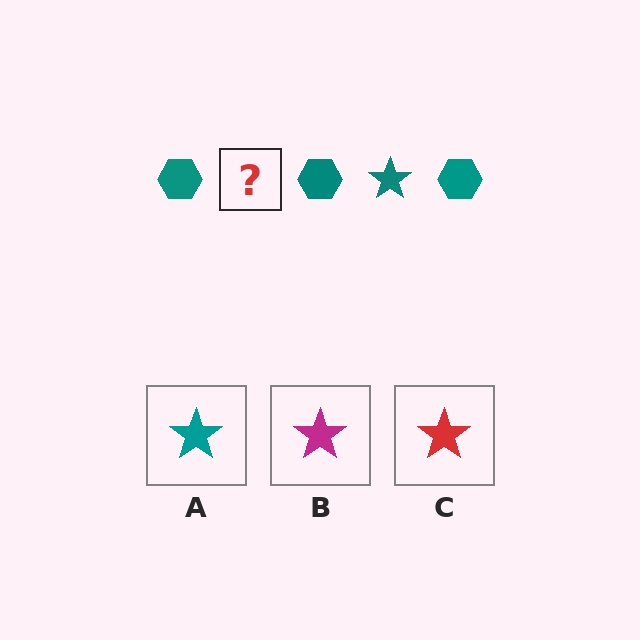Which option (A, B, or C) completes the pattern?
A.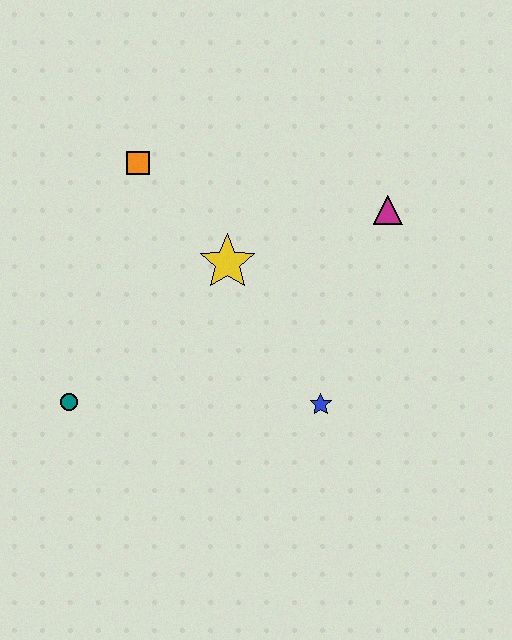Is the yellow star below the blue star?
No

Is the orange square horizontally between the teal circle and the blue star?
Yes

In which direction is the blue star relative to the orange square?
The blue star is below the orange square.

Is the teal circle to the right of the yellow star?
No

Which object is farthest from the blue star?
The orange square is farthest from the blue star.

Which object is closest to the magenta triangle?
The yellow star is closest to the magenta triangle.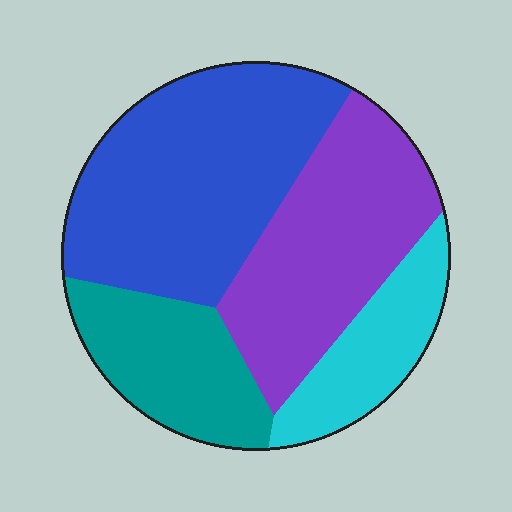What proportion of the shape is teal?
Teal takes up about one sixth (1/6) of the shape.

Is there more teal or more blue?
Blue.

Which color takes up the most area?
Blue, at roughly 40%.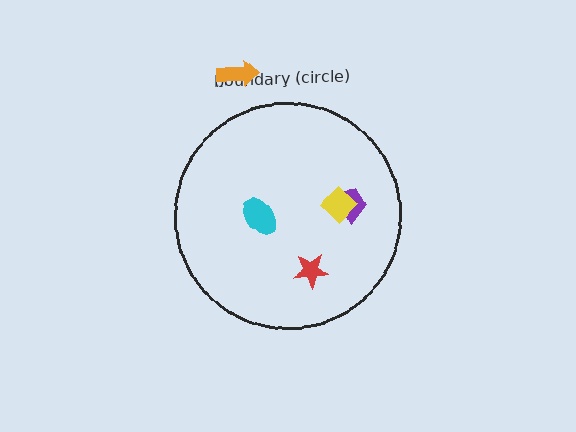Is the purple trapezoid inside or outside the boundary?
Inside.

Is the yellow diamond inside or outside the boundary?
Inside.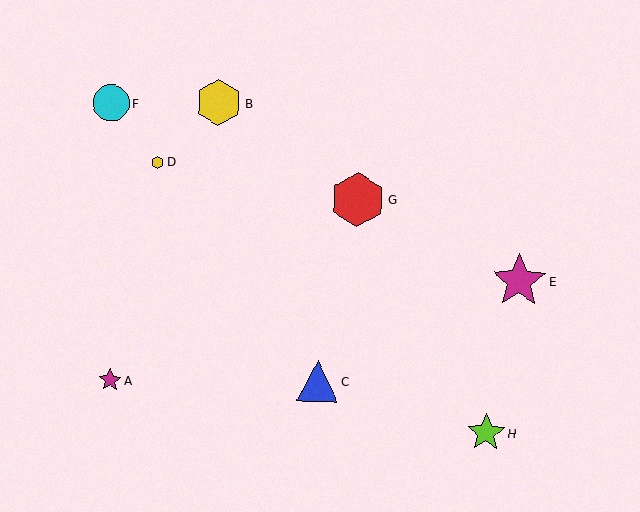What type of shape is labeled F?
Shape F is a cyan circle.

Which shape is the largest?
The magenta star (labeled E) is the largest.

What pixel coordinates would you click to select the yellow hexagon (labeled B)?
Click at (219, 102) to select the yellow hexagon B.